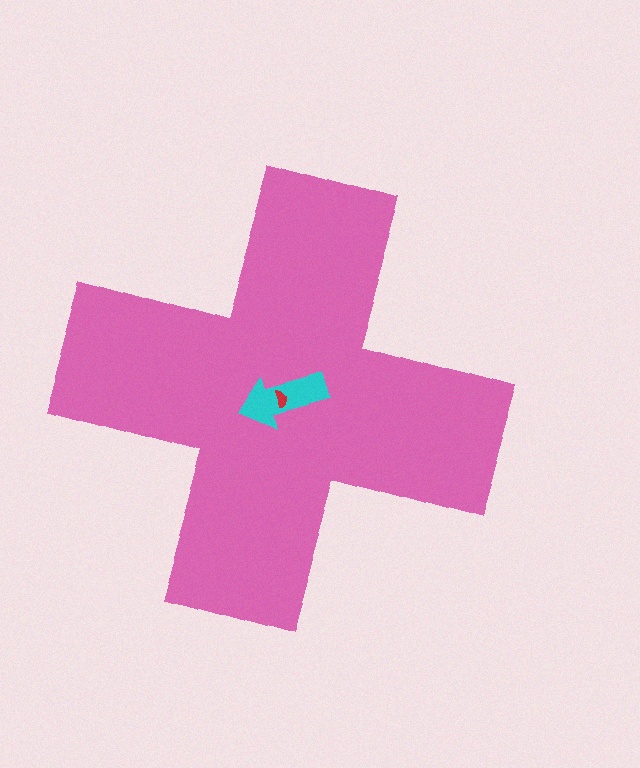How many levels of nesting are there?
3.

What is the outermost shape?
The pink cross.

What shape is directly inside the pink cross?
The cyan arrow.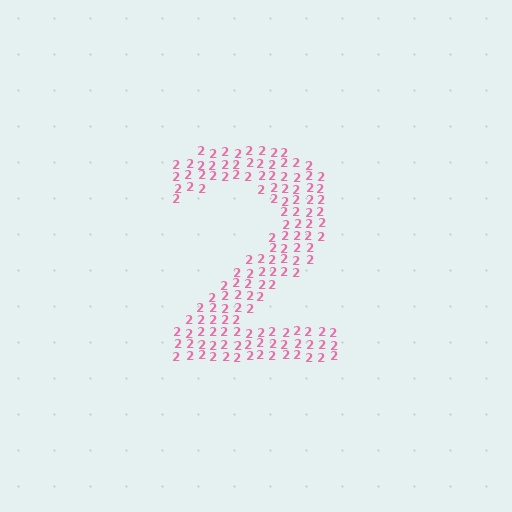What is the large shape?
The large shape is the digit 2.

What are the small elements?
The small elements are digit 2's.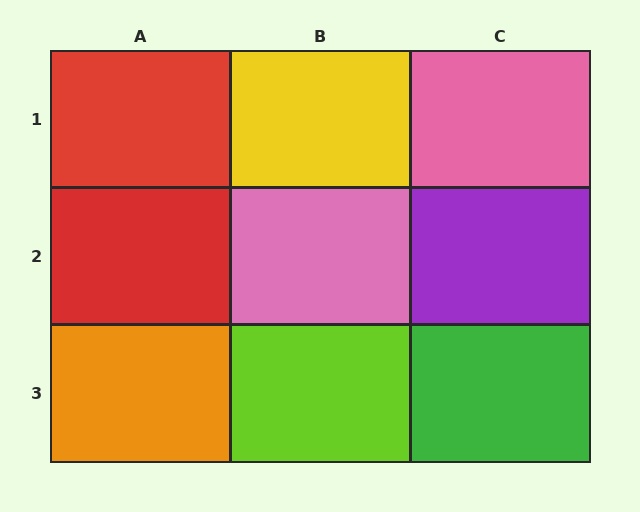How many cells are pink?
2 cells are pink.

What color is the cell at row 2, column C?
Purple.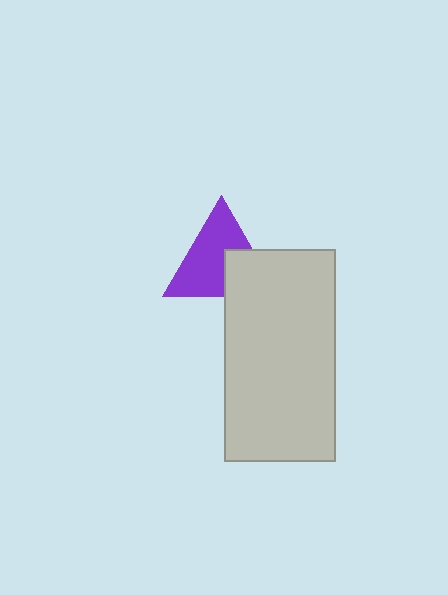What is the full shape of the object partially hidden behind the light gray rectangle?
The partially hidden object is a purple triangle.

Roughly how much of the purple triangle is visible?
Most of it is visible (roughly 66%).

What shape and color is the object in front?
The object in front is a light gray rectangle.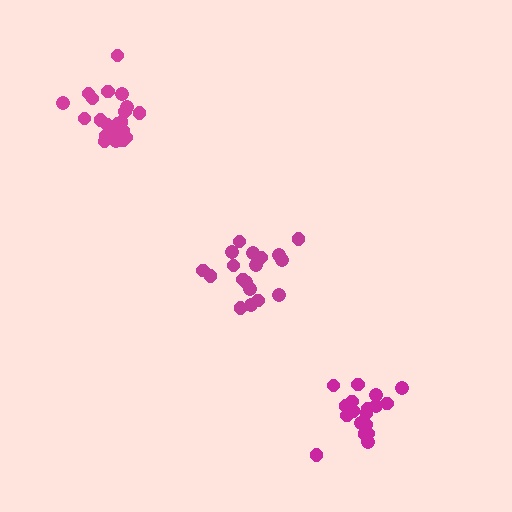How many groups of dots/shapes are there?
There are 3 groups.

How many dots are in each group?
Group 1: 21 dots, Group 2: 18 dots, Group 3: 18 dots (57 total).